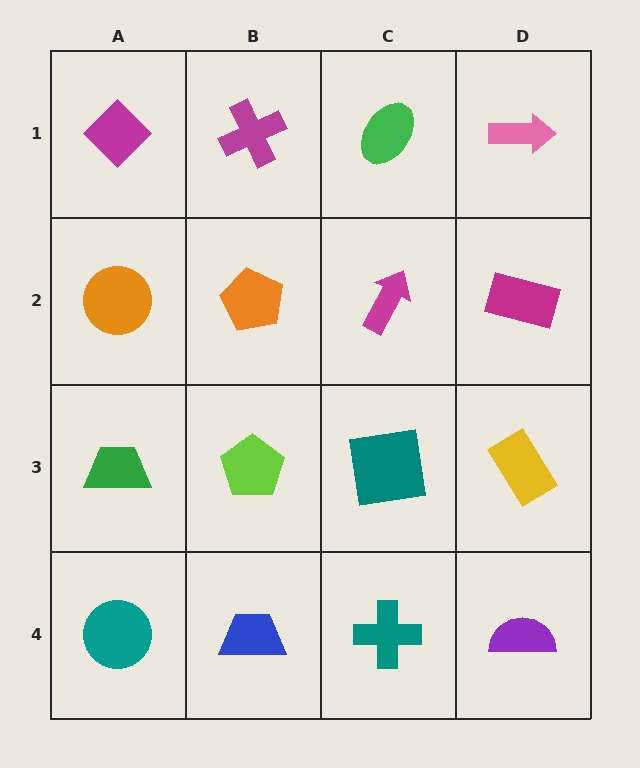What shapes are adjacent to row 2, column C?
A green ellipse (row 1, column C), a teal square (row 3, column C), an orange pentagon (row 2, column B), a magenta rectangle (row 2, column D).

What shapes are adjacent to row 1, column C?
A magenta arrow (row 2, column C), a magenta cross (row 1, column B), a pink arrow (row 1, column D).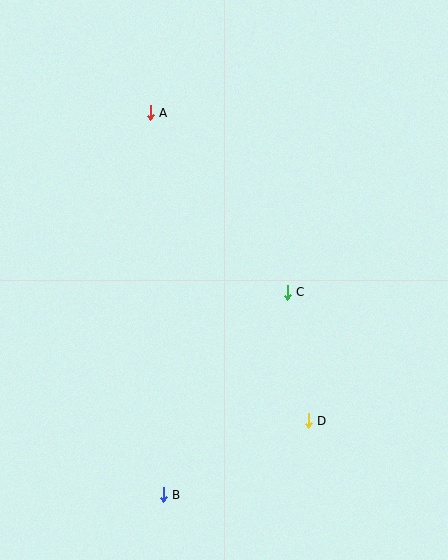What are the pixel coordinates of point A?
Point A is at (150, 113).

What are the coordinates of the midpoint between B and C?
The midpoint between B and C is at (225, 393).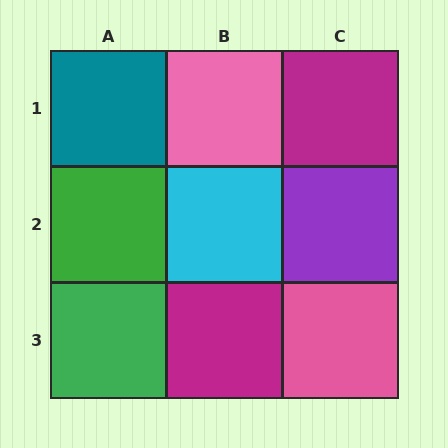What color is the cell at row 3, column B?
Magenta.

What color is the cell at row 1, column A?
Teal.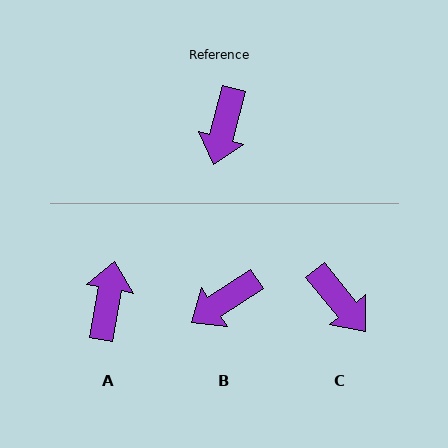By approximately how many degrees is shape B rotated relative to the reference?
Approximately 42 degrees clockwise.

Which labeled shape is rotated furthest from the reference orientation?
A, about 175 degrees away.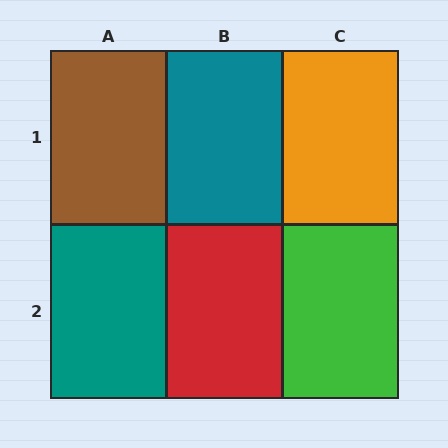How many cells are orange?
1 cell is orange.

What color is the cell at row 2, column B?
Red.